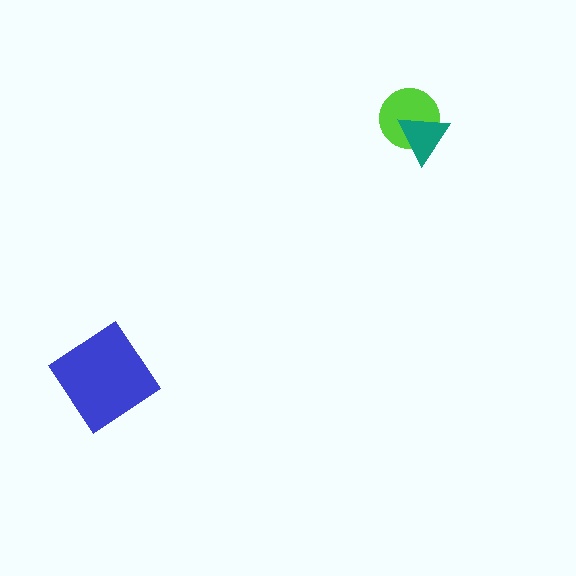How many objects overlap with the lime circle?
1 object overlaps with the lime circle.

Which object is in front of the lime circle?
The teal triangle is in front of the lime circle.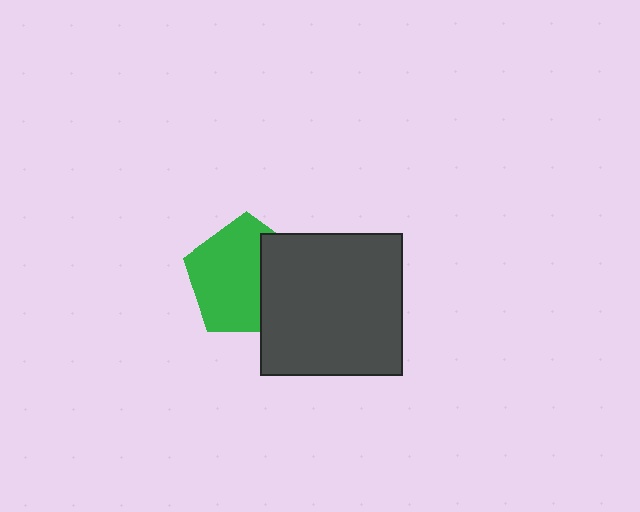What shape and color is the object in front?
The object in front is a dark gray square.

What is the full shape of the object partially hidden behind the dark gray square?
The partially hidden object is a green pentagon.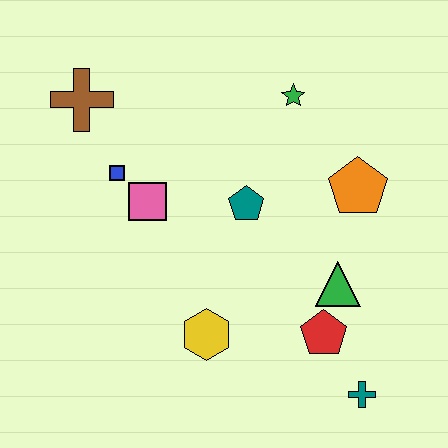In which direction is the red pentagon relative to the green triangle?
The red pentagon is below the green triangle.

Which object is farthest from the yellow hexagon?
The brown cross is farthest from the yellow hexagon.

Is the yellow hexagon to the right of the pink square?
Yes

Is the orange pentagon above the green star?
No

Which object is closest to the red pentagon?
The green triangle is closest to the red pentagon.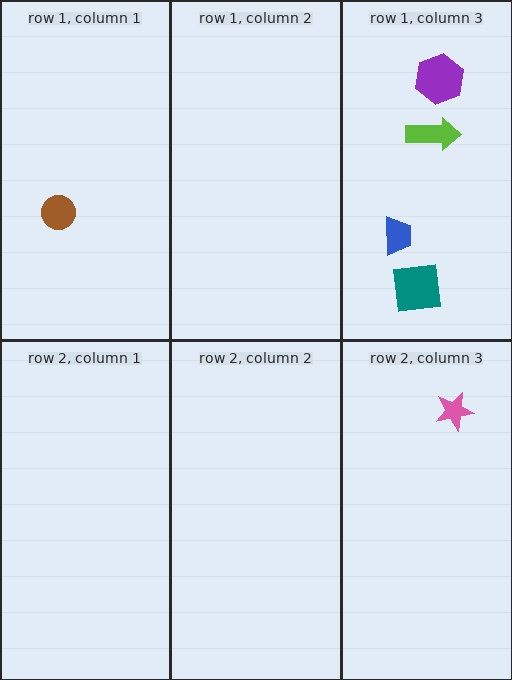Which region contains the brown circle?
The row 1, column 1 region.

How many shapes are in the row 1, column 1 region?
1.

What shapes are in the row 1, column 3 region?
The blue trapezoid, the lime arrow, the purple hexagon, the teal square.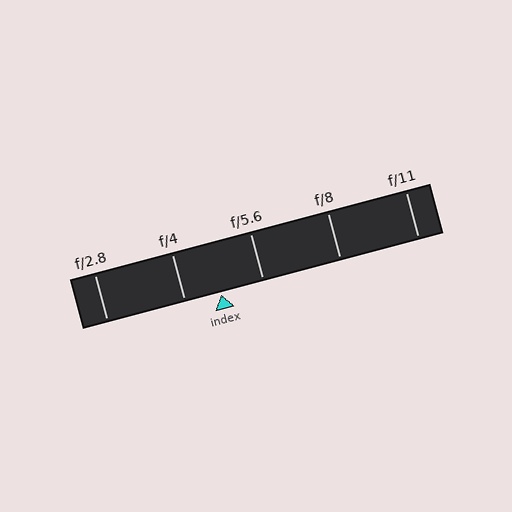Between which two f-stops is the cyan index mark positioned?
The index mark is between f/4 and f/5.6.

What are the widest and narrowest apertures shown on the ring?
The widest aperture shown is f/2.8 and the narrowest is f/11.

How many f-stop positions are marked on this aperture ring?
There are 5 f-stop positions marked.